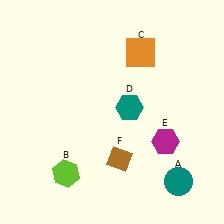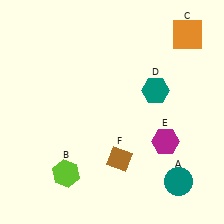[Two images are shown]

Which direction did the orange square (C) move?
The orange square (C) moved right.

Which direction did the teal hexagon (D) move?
The teal hexagon (D) moved right.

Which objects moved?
The objects that moved are: the orange square (C), the teal hexagon (D).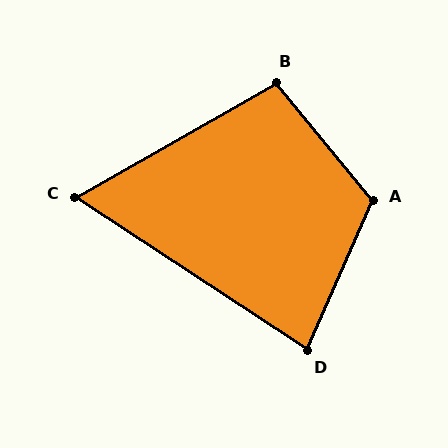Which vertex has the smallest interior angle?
C, at approximately 63 degrees.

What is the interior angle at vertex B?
Approximately 100 degrees (obtuse).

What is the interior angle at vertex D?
Approximately 80 degrees (acute).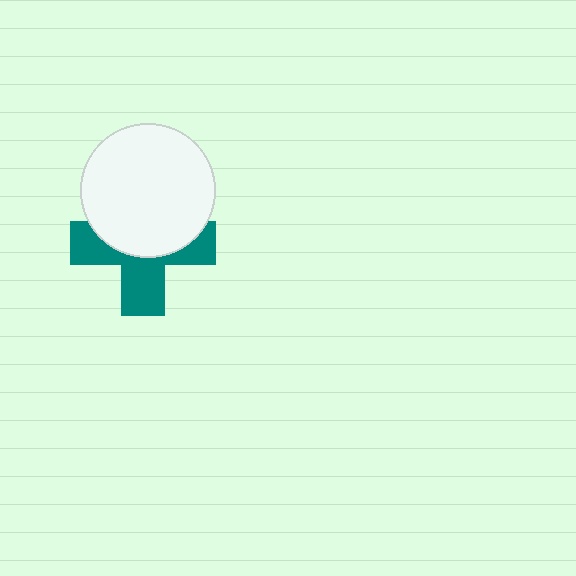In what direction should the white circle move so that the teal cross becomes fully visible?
The white circle should move up. That is the shortest direction to clear the overlap and leave the teal cross fully visible.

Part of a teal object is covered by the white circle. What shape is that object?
It is a cross.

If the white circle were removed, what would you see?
You would see the complete teal cross.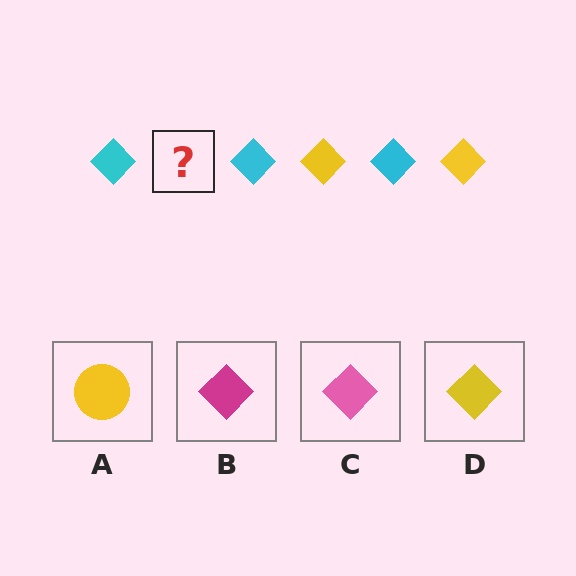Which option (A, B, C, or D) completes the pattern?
D.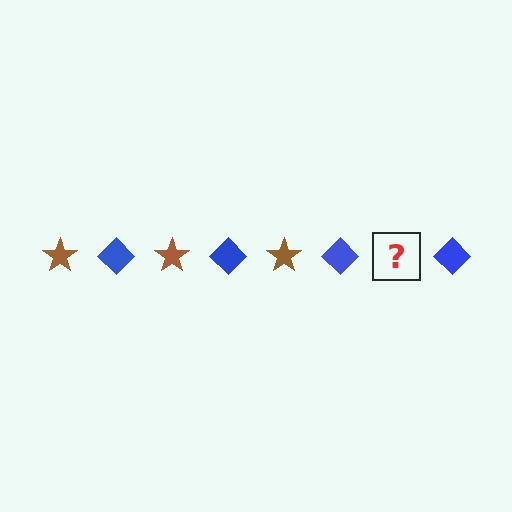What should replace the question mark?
The question mark should be replaced with a brown star.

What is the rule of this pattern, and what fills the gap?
The rule is that the pattern alternates between brown star and blue diamond. The gap should be filled with a brown star.